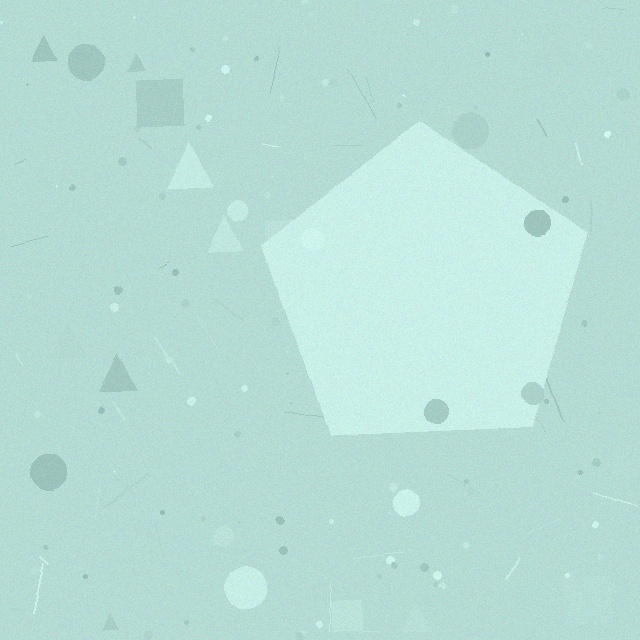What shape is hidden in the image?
A pentagon is hidden in the image.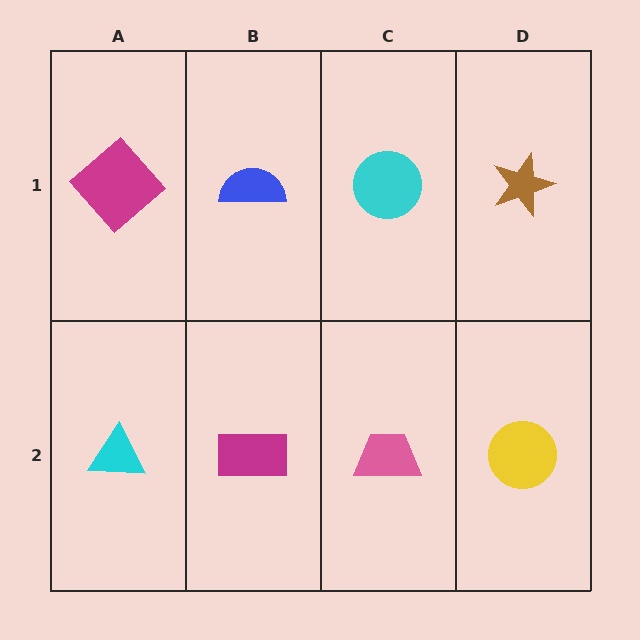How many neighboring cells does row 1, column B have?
3.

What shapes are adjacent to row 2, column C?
A cyan circle (row 1, column C), a magenta rectangle (row 2, column B), a yellow circle (row 2, column D).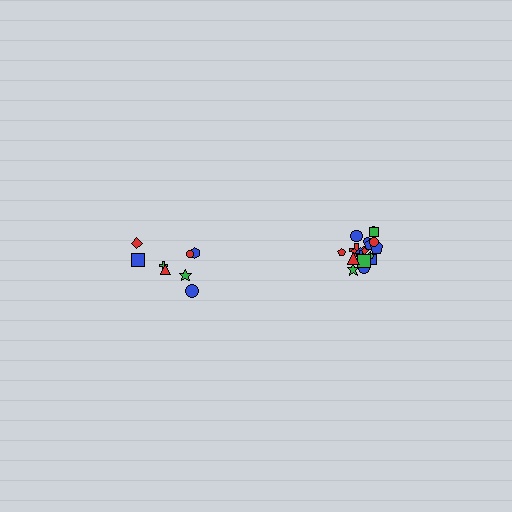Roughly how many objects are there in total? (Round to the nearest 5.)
Roughly 30 objects in total.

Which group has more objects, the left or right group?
The right group.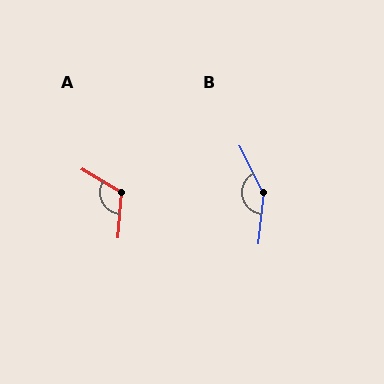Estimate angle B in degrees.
Approximately 147 degrees.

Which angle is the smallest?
A, at approximately 117 degrees.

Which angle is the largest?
B, at approximately 147 degrees.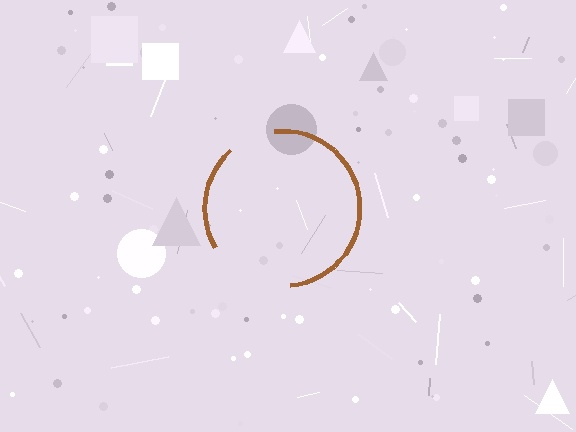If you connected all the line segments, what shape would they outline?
They would outline a circle.